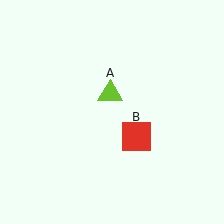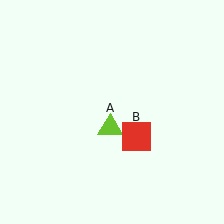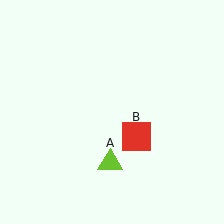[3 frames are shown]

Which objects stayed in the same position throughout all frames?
Red square (object B) remained stationary.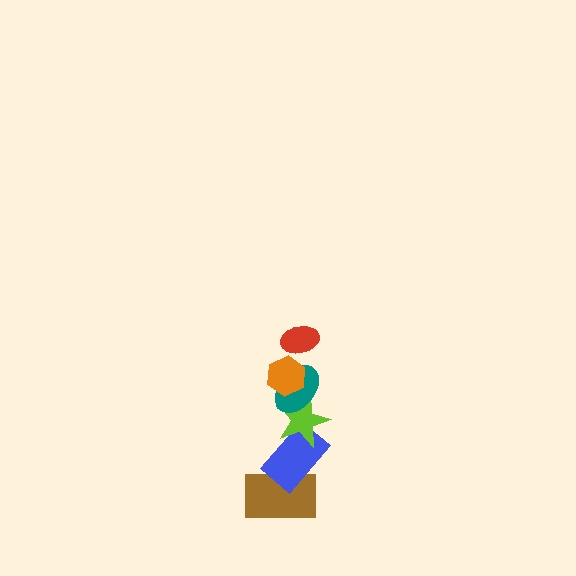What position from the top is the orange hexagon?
The orange hexagon is 2nd from the top.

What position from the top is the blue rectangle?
The blue rectangle is 5th from the top.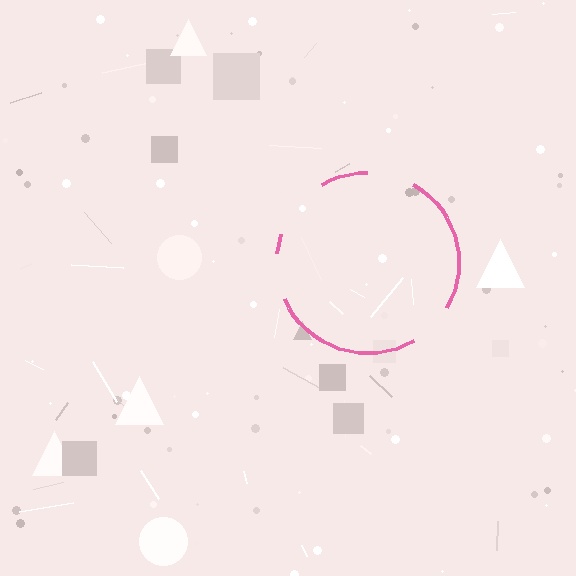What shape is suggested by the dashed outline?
The dashed outline suggests a circle.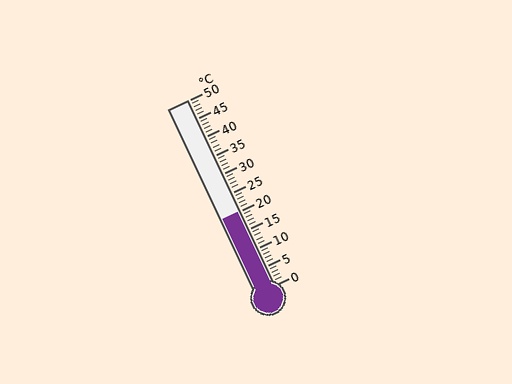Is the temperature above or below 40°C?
The temperature is below 40°C.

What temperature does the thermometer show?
The thermometer shows approximately 20°C.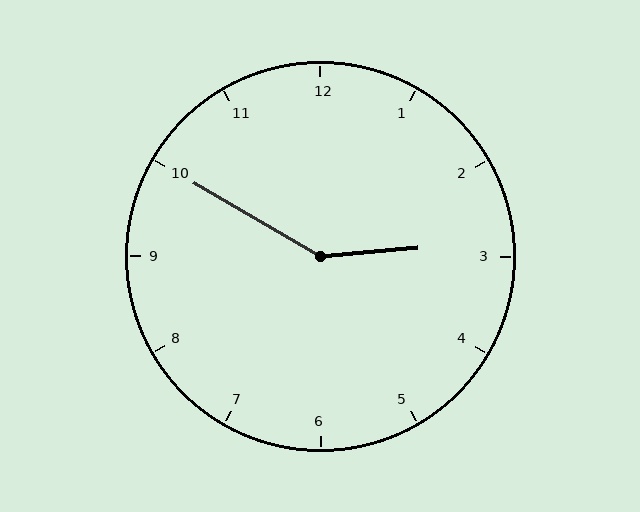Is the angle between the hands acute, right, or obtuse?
It is obtuse.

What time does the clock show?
2:50.